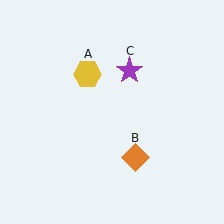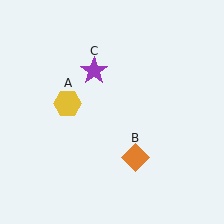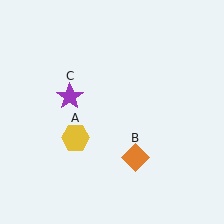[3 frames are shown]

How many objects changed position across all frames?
2 objects changed position: yellow hexagon (object A), purple star (object C).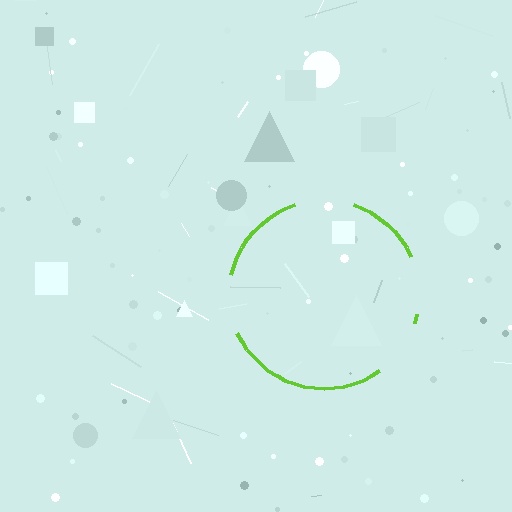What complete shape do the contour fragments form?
The contour fragments form a circle.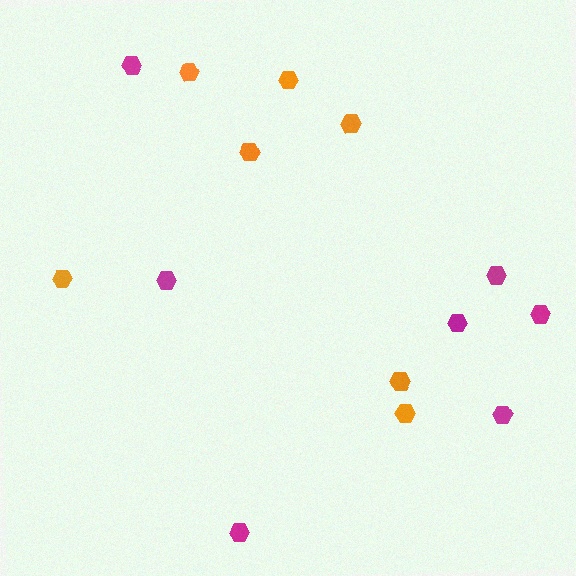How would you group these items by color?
There are 2 groups: one group of magenta hexagons (7) and one group of orange hexagons (7).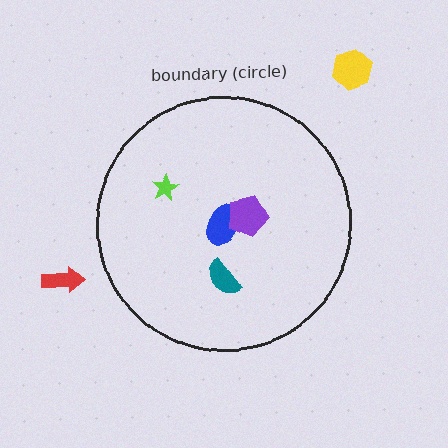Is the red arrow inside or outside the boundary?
Outside.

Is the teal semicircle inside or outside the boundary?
Inside.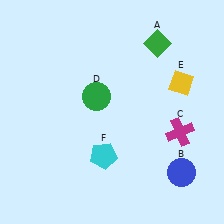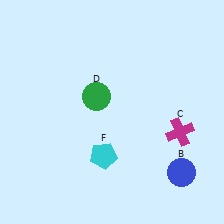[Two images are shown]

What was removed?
The green diamond (A), the yellow diamond (E) were removed in Image 2.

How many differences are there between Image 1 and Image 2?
There are 2 differences between the two images.